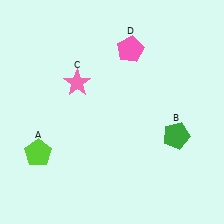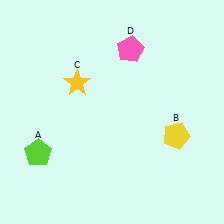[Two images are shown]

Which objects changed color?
B changed from green to yellow. C changed from pink to yellow.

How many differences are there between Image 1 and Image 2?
There are 2 differences between the two images.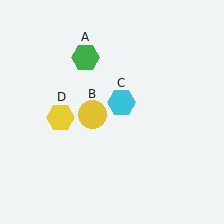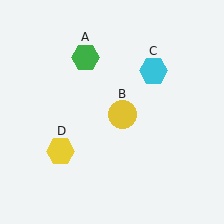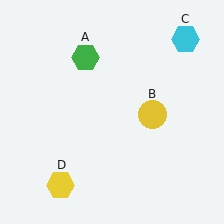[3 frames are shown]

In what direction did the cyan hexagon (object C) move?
The cyan hexagon (object C) moved up and to the right.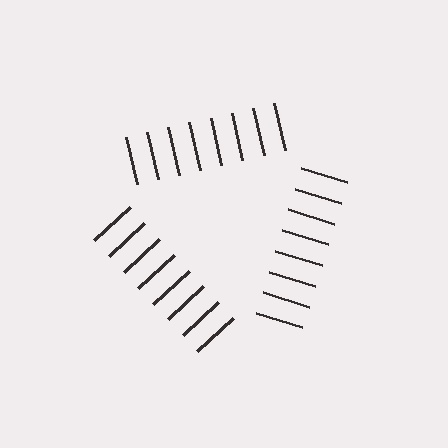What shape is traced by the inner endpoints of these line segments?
An illusory triangle — the line segments terminate on its edges but no continuous stroke is drawn.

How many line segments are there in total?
24 — 8 along each of the 3 edges.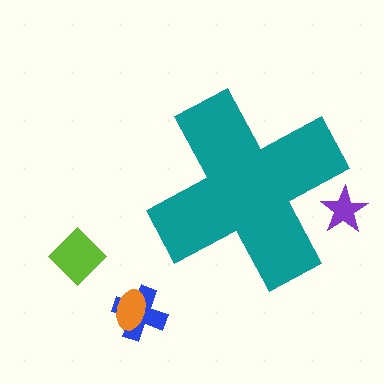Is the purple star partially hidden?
Yes, the purple star is partially hidden behind the teal cross.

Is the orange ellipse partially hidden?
No, the orange ellipse is fully visible.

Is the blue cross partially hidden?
No, the blue cross is fully visible.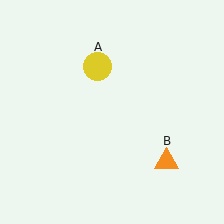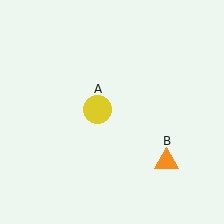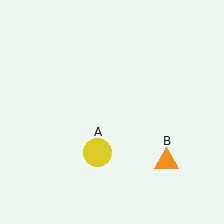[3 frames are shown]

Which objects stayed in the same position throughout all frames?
Orange triangle (object B) remained stationary.